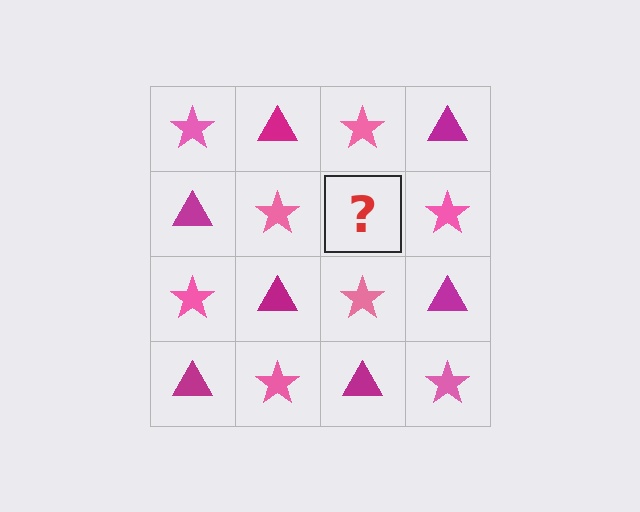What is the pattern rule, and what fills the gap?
The rule is that it alternates pink star and magenta triangle in a checkerboard pattern. The gap should be filled with a magenta triangle.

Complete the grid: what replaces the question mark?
The question mark should be replaced with a magenta triangle.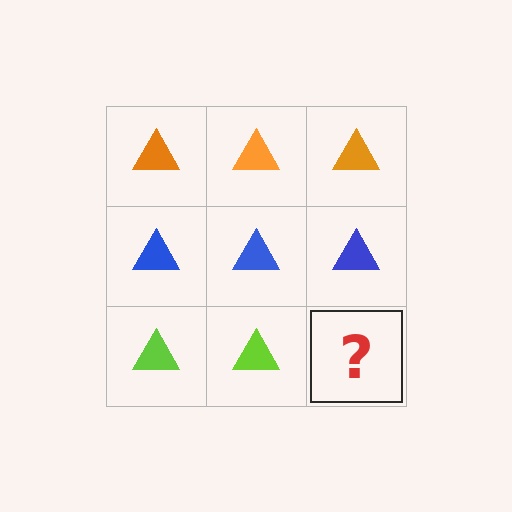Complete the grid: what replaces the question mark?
The question mark should be replaced with a lime triangle.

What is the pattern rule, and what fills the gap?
The rule is that each row has a consistent color. The gap should be filled with a lime triangle.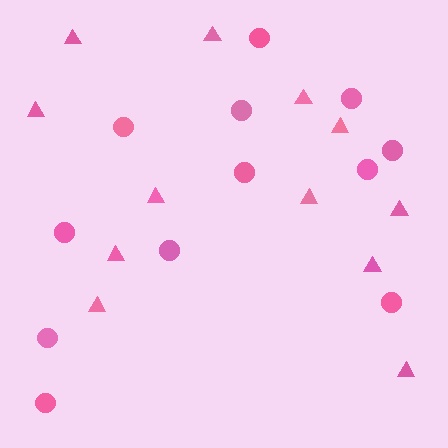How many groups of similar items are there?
There are 2 groups: one group of triangles (12) and one group of circles (12).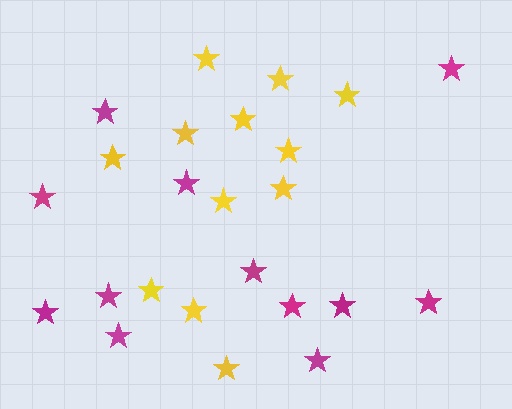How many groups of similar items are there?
There are 2 groups: one group of magenta stars (12) and one group of yellow stars (12).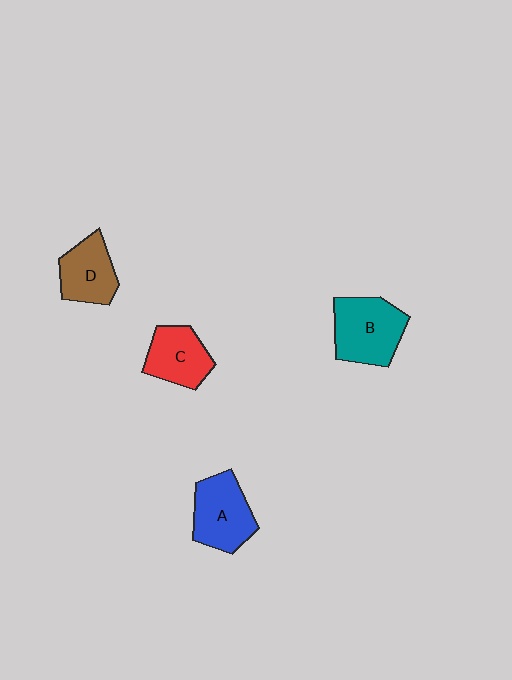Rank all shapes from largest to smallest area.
From largest to smallest: B (teal), A (blue), C (red), D (brown).